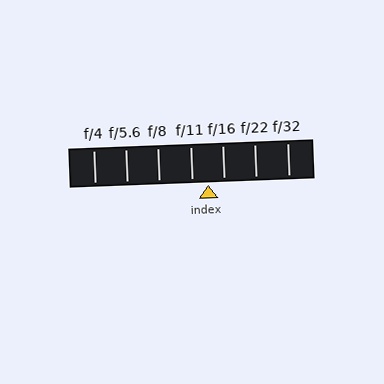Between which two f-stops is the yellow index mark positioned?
The index mark is between f/11 and f/16.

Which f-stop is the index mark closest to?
The index mark is closest to f/11.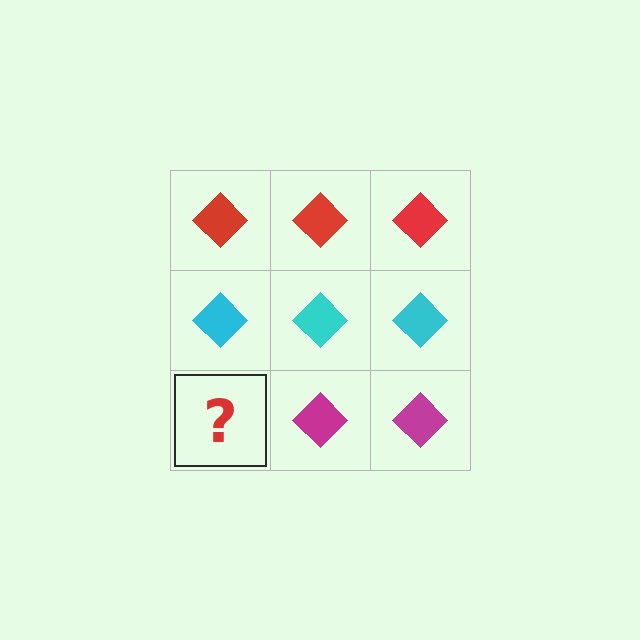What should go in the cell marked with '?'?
The missing cell should contain a magenta diamond.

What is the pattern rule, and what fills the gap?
The rule is that each row has a consistent color. The gap should be filled with a magenta diamond.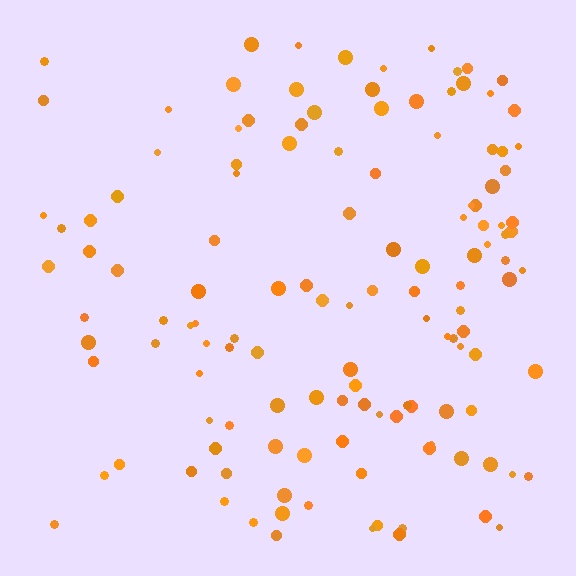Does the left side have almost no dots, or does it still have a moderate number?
Still a moderate number, just noticeably fewer than the right.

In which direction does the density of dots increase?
From left to right, with the right side densest.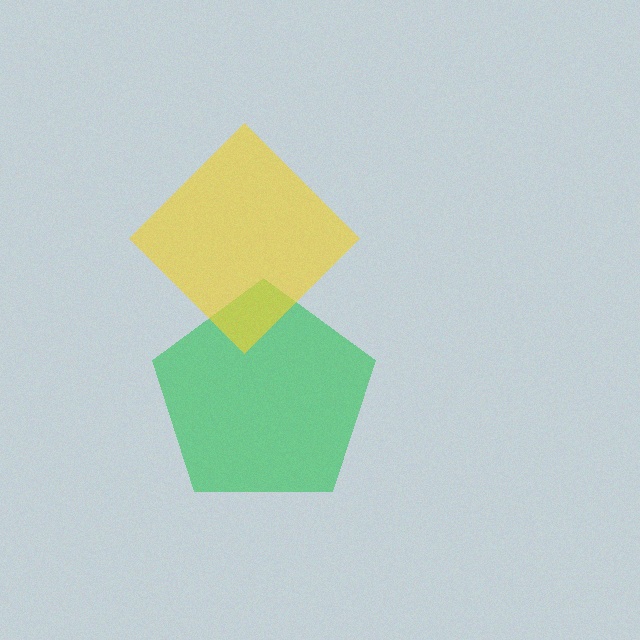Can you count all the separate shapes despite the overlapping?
Yes, there are 2 separate shapes.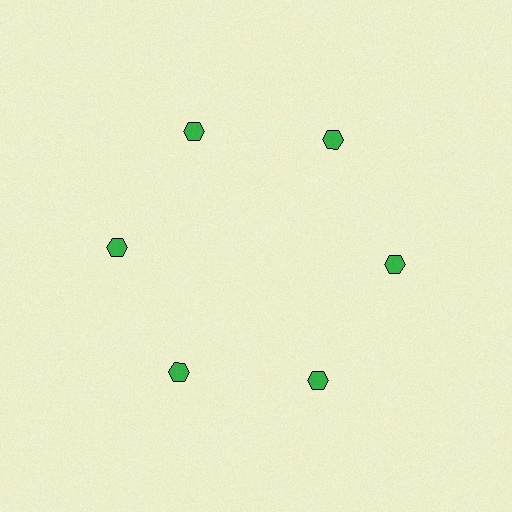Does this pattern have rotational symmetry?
Yes, this pattern has 6-fold rotational symmetry. It looks the same after rotating 60 degrees around the center.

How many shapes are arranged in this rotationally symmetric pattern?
There are 6 shapes, arranged in 6 groups of 1.